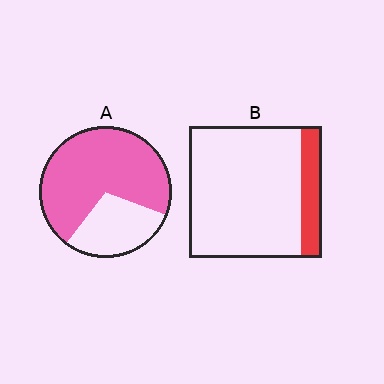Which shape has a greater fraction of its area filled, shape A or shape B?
Shape A.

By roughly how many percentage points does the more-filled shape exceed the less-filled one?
By roughly 55 percentage points (A over B).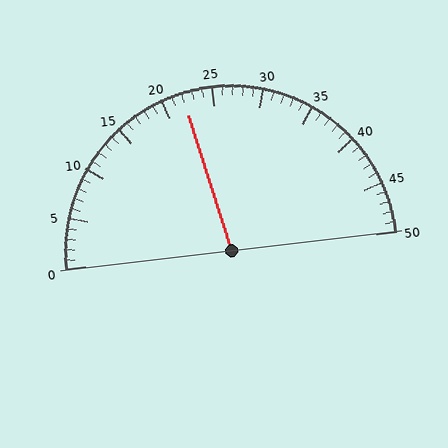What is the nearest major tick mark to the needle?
The nearest major tick mark is 20.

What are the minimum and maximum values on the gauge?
The gauge ranges from 0 to 50.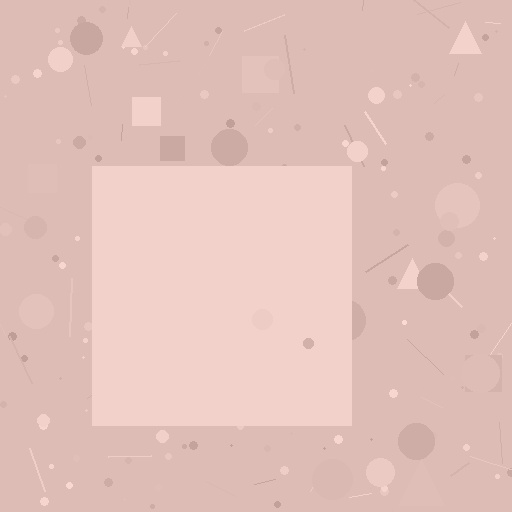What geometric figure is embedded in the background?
A square is embedded in the background.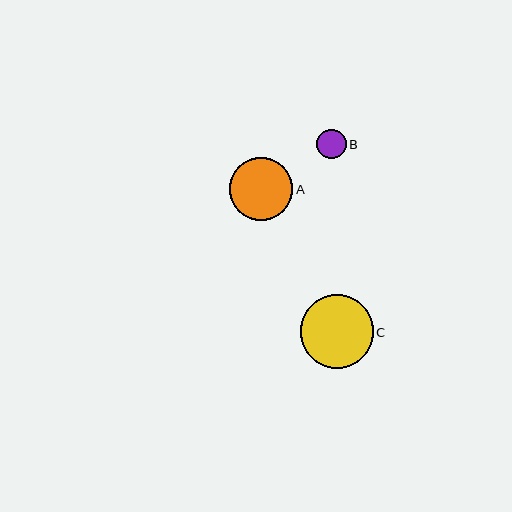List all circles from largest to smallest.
From largest to smallest: C, A, B.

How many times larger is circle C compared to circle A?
Circle C is approximately 1.2 times the size of circle A.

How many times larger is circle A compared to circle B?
Circle A is approximately 2.1 times the size of circle B.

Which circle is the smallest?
Circle B is the smallest with a size of approximately 30 pixels.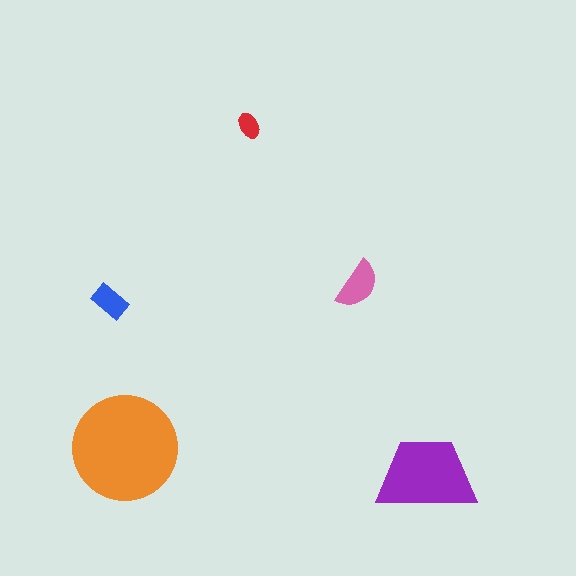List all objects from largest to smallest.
The orange circle, the purple trapezoid, the pink semicircle, the blue rectangle, the red ellipse.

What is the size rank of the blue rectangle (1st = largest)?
4th.